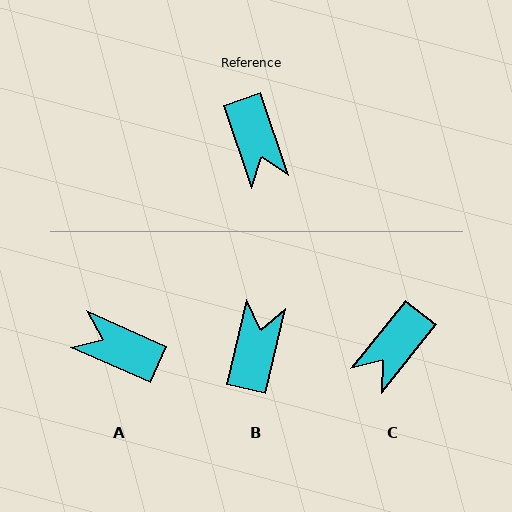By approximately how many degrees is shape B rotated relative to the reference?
Approximately 148 degrees counter-clockwise.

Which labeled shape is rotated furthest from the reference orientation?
B, about 148 degrees away.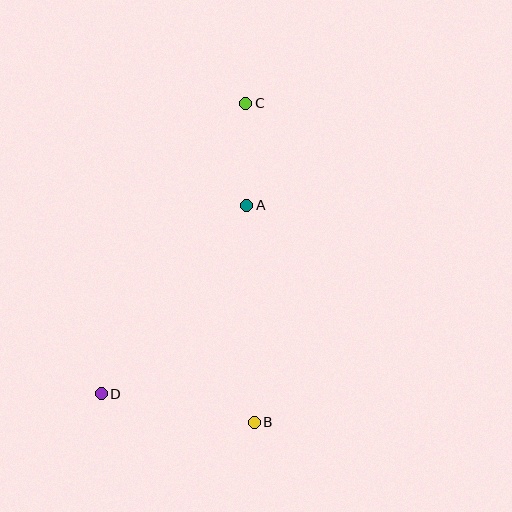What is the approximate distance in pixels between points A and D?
The distance between A and D is approximately 238 pixels.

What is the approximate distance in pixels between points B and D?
The distance between B and D is approximately 156 pixels.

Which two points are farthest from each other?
Points C and D are farthest from each other.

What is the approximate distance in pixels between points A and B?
The distance between A and B is approximately 217 pixels.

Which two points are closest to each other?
Points A and C are closest to each other.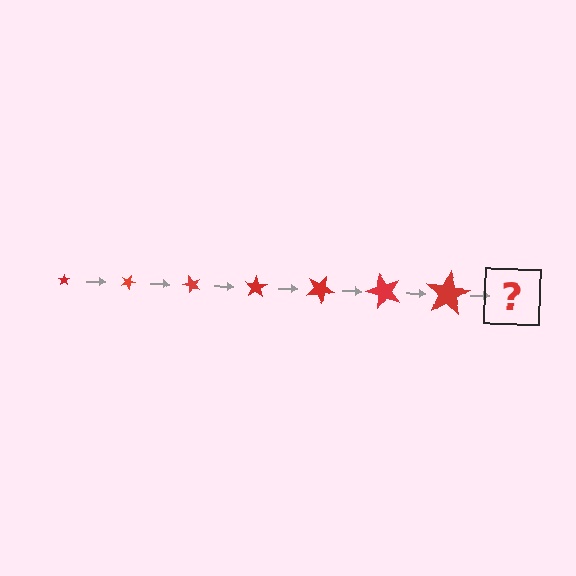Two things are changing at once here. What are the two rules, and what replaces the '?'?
The two rules are that the star grows larger each step and it rotates 25 degrees each step. The '?' should be a star, larger than the previous one and rotated 175 degrees from the start.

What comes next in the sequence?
The next element should be a star, larger than the previous one and rotated 175 degrees from the start.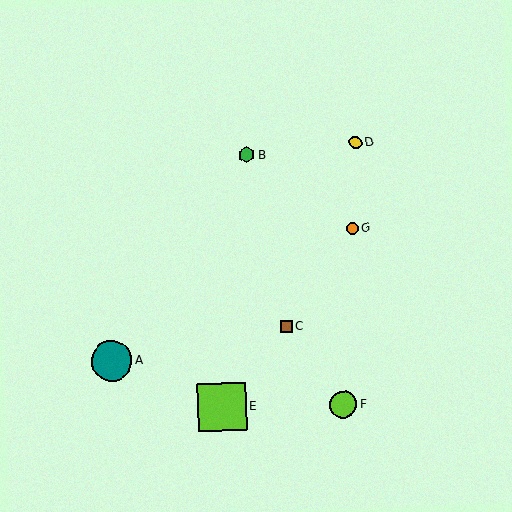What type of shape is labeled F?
Shape F is a lime circle.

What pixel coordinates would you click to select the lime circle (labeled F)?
Click at (343, 404) to select the lime circle F.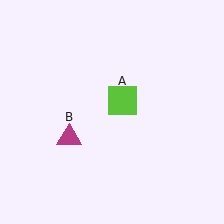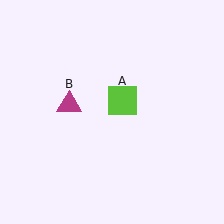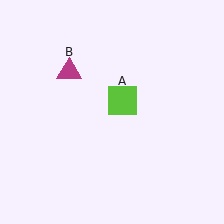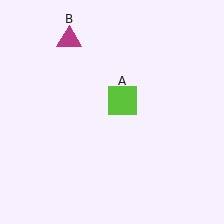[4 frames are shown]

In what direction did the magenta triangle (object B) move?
The magenta triangle (object B) moved up.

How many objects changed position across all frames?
1 object changed position: magenta triangle (object B).